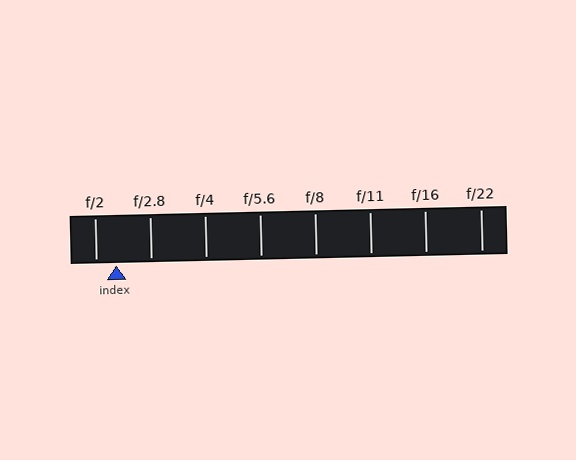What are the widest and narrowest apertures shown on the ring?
The widest aperture shown is f/2 and the narrowest is f/22.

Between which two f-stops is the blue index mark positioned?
The index mark is between f/2 and f/2.8.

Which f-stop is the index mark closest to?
The index mark is closest to f/2.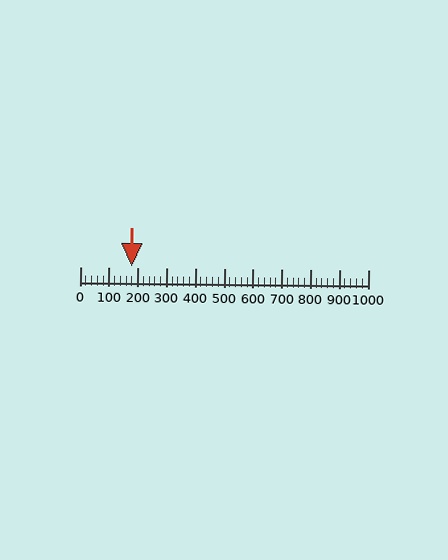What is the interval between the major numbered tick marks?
The major tick marks are spaced 100 units apart.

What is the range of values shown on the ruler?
The ruler shows values from 0 to 1000.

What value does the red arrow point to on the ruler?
The red arrow points to approximately 177.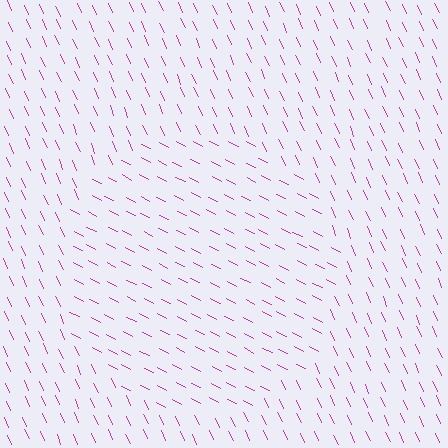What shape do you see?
I see a circle.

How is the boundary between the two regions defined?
The boundary is defined purely by a change in line orientation (approximately 38 degrees difference). All lines are the same color and thickness.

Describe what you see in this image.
The image is filled with small magenta line segments. A circle region in the image has lines oriented differently from the surrounding lines, creating a visible texture boundary.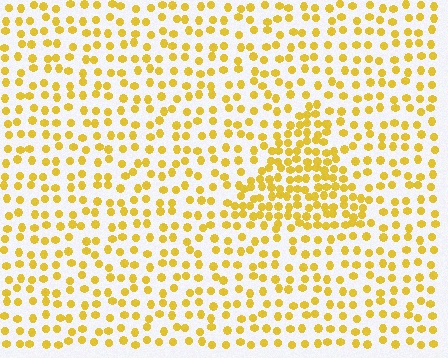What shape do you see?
I see a triangle.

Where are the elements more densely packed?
The elements are more densely packed inside the triangle boundary.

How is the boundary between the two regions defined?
The boundary is defined by a change in element density (approximately 2.0x ratio). All elements are the same color, size, and shape.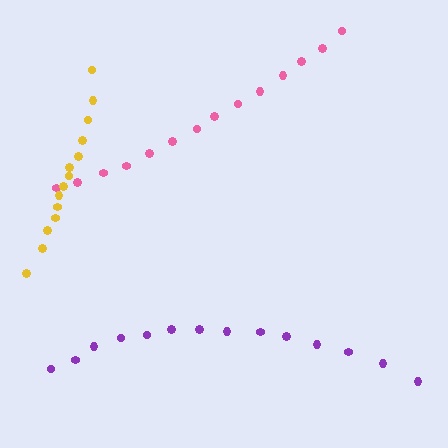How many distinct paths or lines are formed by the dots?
There are 3 distinct paths.